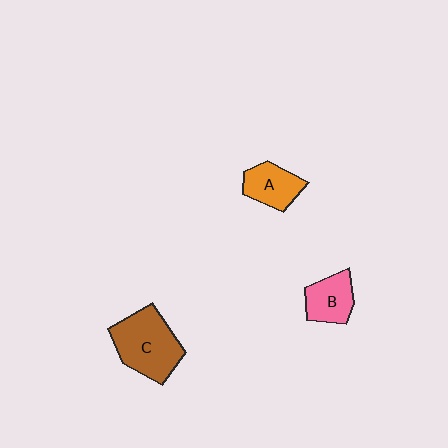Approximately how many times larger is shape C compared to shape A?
Approximately 1.7 times.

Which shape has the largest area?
Shape C (brown).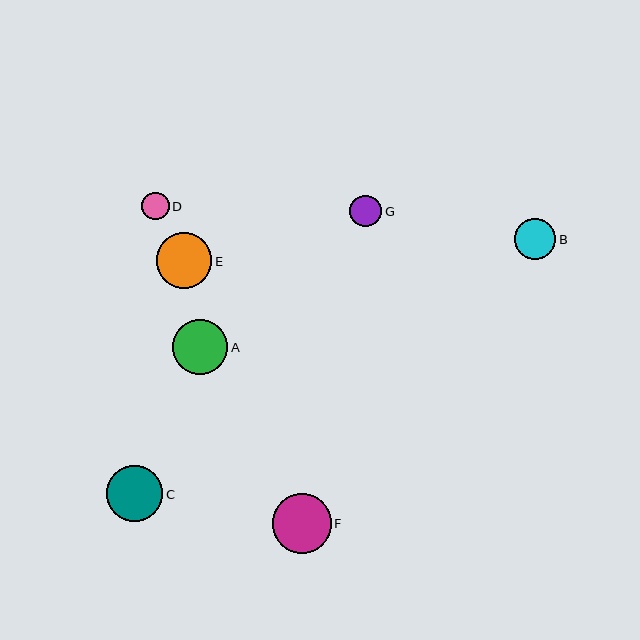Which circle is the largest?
Circle F is the largest with a size of approximately 59 pixels.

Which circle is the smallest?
Circle D is the smallest with a size of approximately 27 pixels.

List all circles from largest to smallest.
From largest to smallest: F, C, E, A, B, G, D.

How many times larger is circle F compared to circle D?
Circle F is approximately 2.2 times the size of circle D.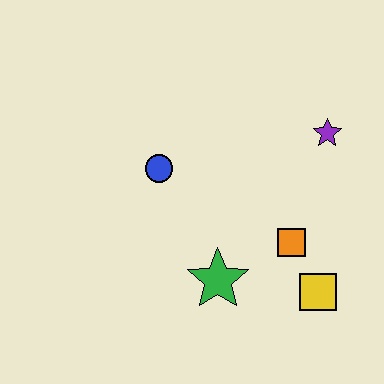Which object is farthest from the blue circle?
The yellow square is farthest from the blue circle.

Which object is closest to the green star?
The orange square is closest to the green star.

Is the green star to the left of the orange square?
Yes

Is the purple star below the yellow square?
No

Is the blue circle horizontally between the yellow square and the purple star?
No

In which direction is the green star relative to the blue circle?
The green star is below the blue circle.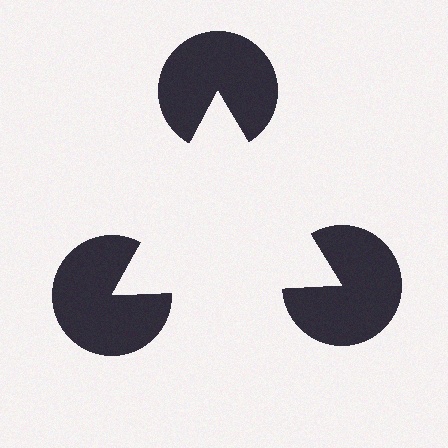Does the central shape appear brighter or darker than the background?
It typically appears slightly brighter than the background, even though no actual brightness change is drawn.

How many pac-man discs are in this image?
There are 3 — one at each vertex of the illusory triangle.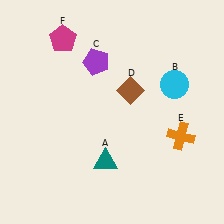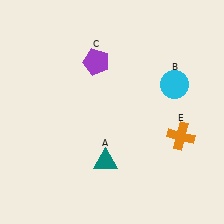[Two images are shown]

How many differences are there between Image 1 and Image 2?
There are 2 differences between the two images.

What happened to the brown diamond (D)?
The brown diamond (D) was removed in Image 2. It was in the top-right area of Image 1.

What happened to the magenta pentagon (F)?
The magenta pentagon (F) was removed in Image 2. It was in the top-left area of Image 1.